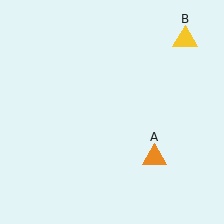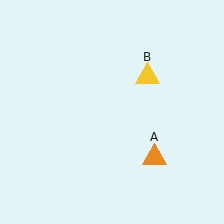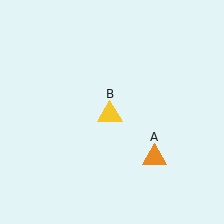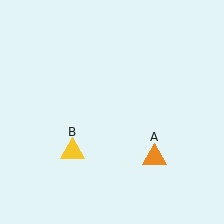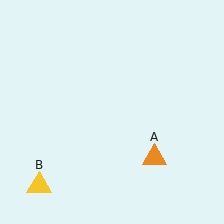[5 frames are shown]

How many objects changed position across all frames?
1 object changed position: yellow triangle (object B).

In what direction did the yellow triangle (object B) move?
The yellow triangle (object B) moved down and to the left.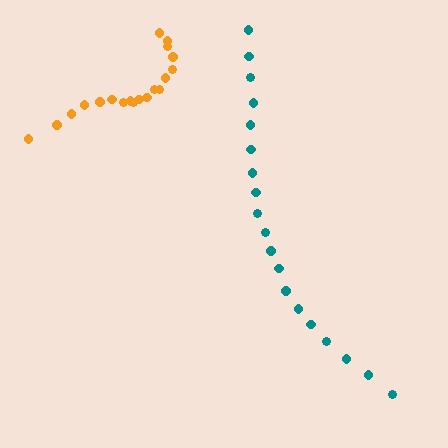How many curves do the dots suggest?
There are 2 distinct paths.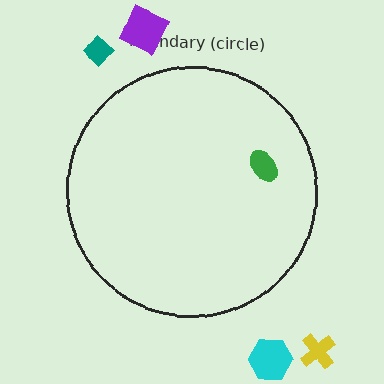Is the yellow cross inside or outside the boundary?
Outside.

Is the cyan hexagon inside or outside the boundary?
Outside.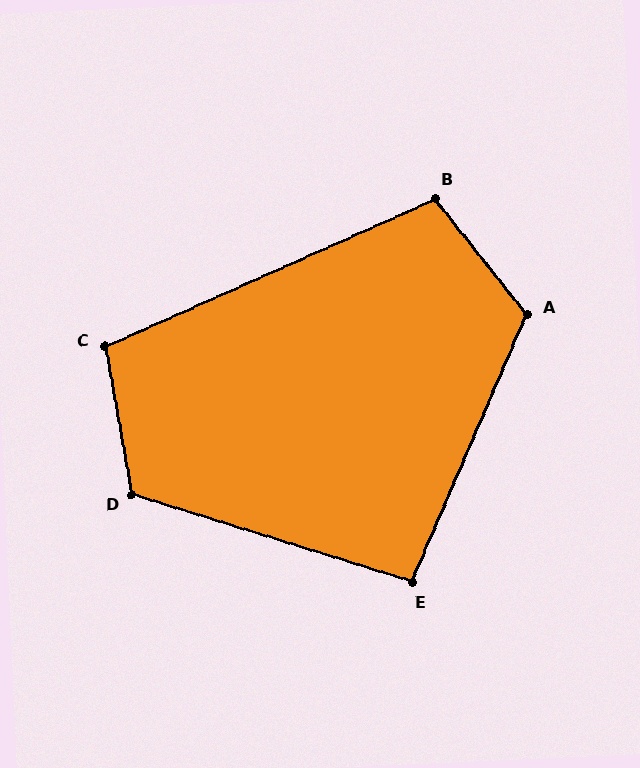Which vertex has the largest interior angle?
A, at approximately 118 degrees.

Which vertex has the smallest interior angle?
E, at approximately 96 degrees.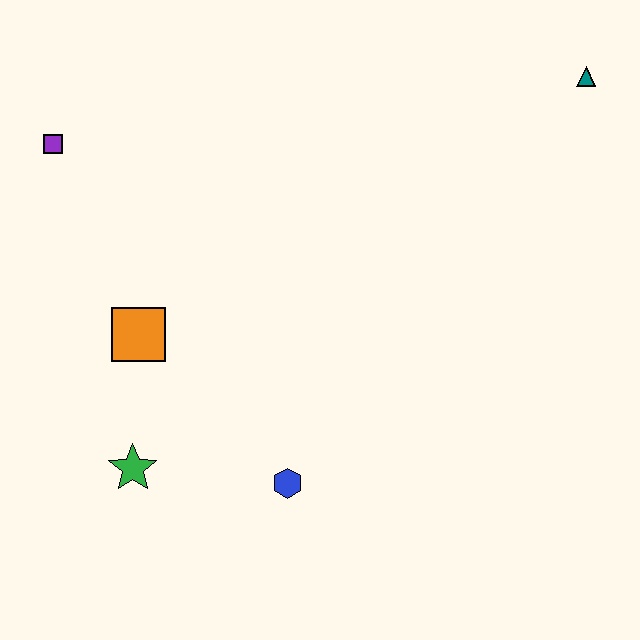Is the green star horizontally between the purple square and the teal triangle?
Yes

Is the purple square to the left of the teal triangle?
Yes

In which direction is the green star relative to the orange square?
The green star is below the orange square.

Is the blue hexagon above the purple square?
No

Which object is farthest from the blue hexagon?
The teal triangle is farthest from the blue hexagon.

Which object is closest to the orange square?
The green star is closest to the orange square.